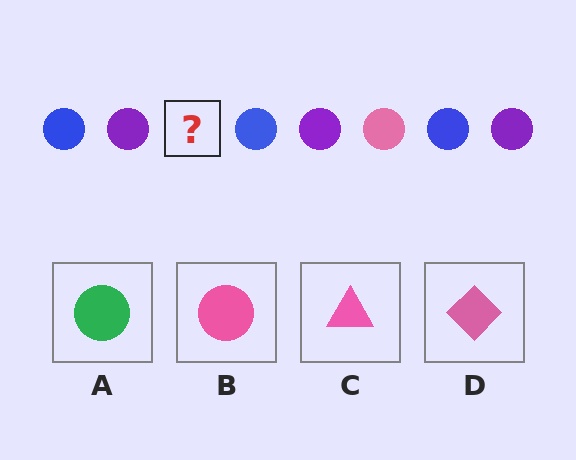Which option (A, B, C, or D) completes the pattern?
B.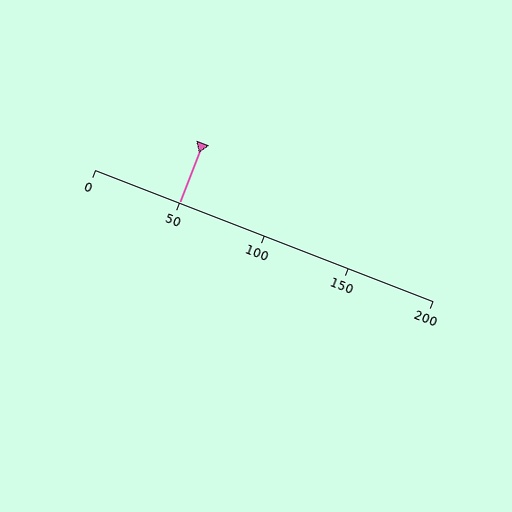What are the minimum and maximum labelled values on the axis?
The axis runs from 0 to 200.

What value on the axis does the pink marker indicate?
The marker indicates approximately 50.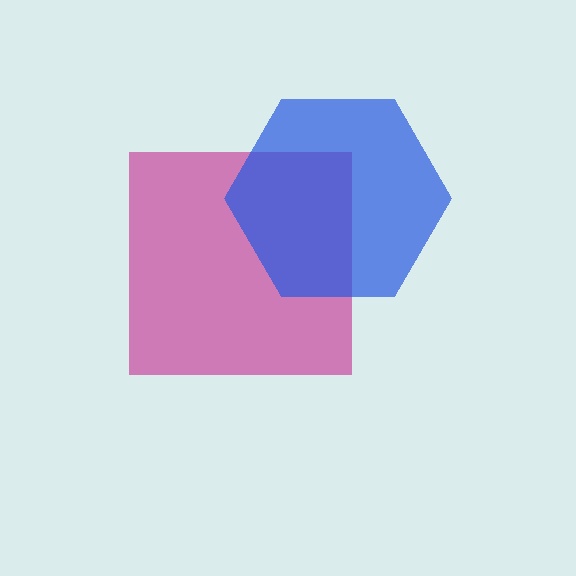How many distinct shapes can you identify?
There are 2 distinct shapes: a magenta square, a blue hexagon.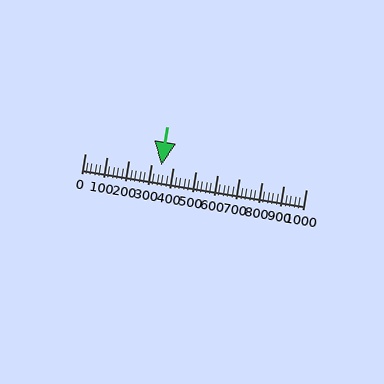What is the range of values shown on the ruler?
The ruler shows values from 0 to 1000.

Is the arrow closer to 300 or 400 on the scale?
The arrow is closer to 300.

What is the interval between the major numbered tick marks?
The major tick marks are spaced 100 units apart.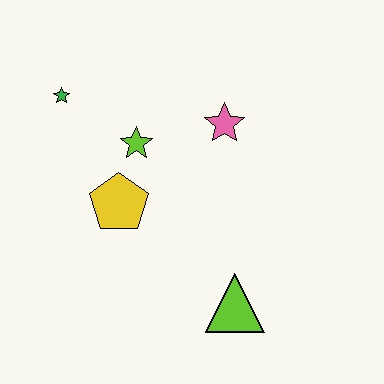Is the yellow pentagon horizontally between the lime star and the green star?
Yes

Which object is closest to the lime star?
The yellow pentagon is closest to the lime star.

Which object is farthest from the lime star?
The lime triangle is farthest from the lime star.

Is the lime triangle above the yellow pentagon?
No